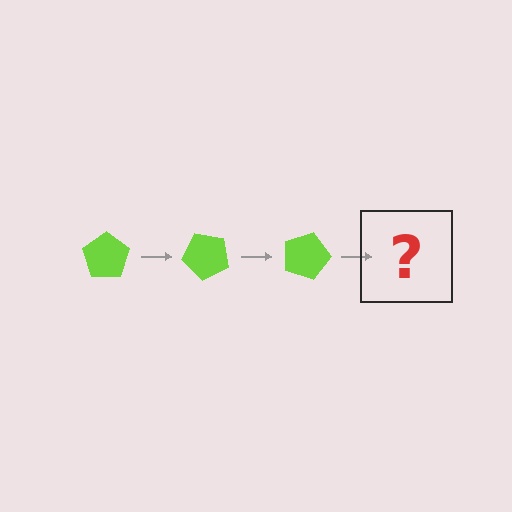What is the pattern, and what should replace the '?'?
The pattern is that the pentagon rotates 45 degrees each step. The '?' should be a lime pentagon rotated 135 degrees.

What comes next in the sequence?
The next element should be a lime pentagon rotated 135 degrees.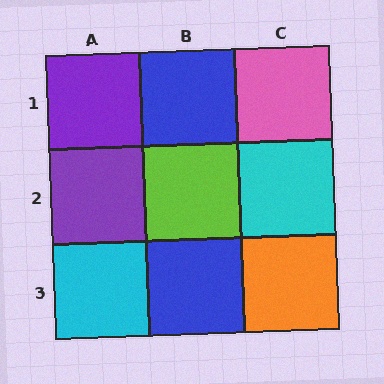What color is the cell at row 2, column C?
Cyan.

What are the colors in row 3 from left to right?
Cyan, blue, orange.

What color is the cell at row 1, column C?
Pink.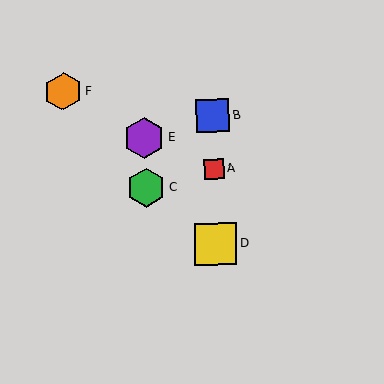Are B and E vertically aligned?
No, B is at x≈213 and E is at x≈144.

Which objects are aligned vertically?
Objects A, B, D are aligned vertically.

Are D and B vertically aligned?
Yes, both are at x≈215.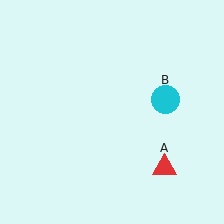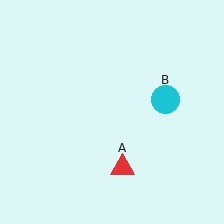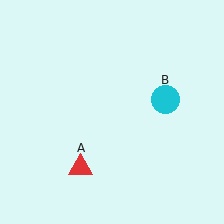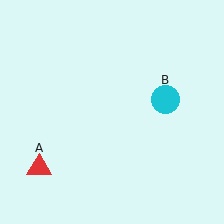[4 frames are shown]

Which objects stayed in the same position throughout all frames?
Cyan circle (object B) remained stationary.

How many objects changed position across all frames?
1 object changed position: red triangle (object A).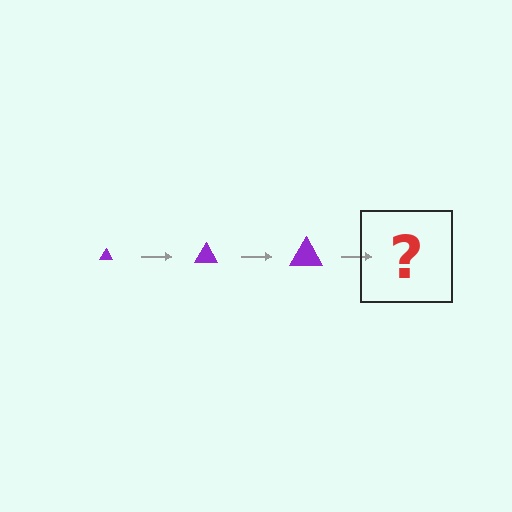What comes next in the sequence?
The next element should be a purple triangle, larger than the previous one.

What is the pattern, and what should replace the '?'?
The pattern is that the triangle gets progressively larger each step. The '?' should be a purple triangle, larger than the previous one.